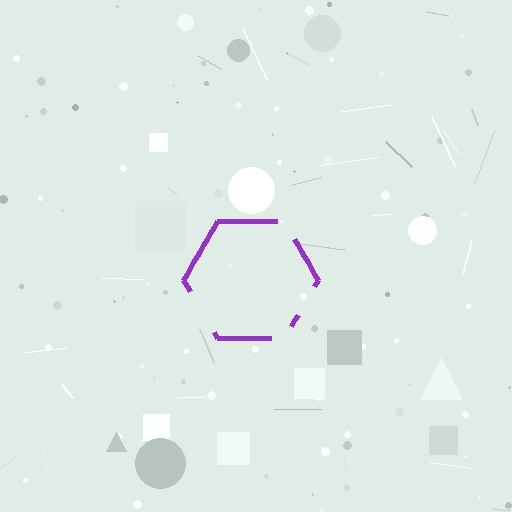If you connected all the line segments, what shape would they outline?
They would outline a hexagon.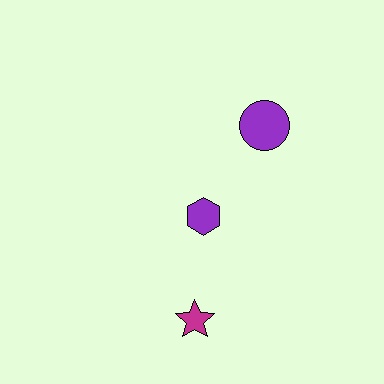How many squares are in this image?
There are no squares.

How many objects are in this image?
There are 3 objects.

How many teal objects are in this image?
There are no teal objects.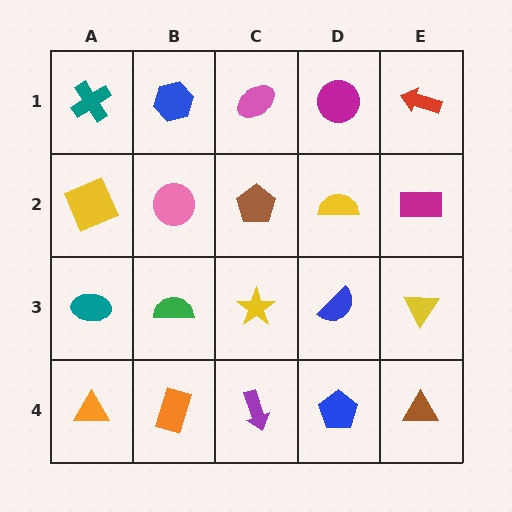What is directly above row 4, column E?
A yellow triangle.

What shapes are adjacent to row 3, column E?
A magenta rectangle (row 2, column E), a brown triangle (row 4, column E), a blue semicircle (row 3, column D).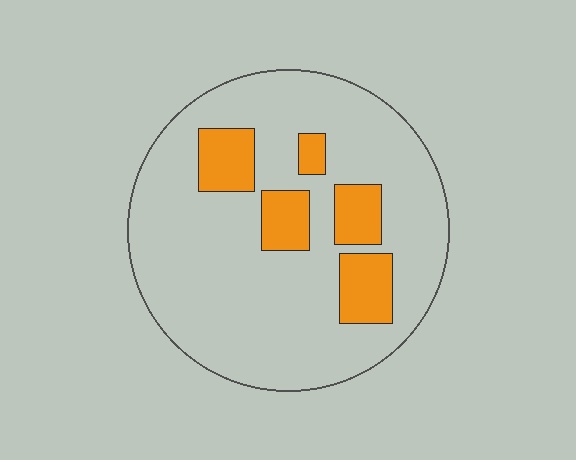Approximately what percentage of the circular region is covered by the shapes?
Approximately 20%.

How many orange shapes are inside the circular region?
5.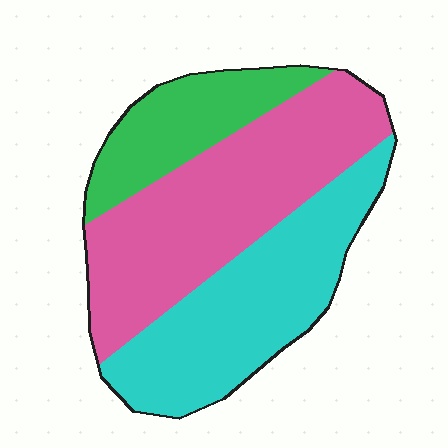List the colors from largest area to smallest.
From largest to smallest: pink, cyan, green.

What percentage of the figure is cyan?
Cyan covers 37% of the figure.